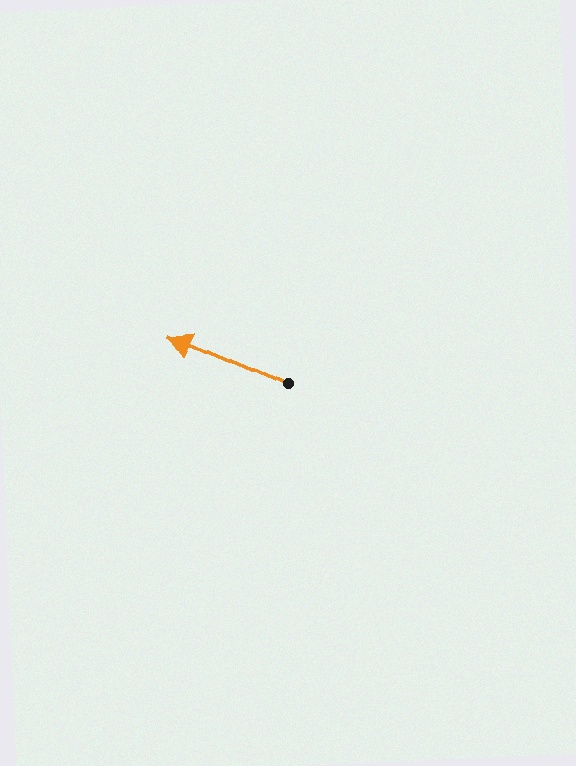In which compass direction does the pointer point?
Northwest.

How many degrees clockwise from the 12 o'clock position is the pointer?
Approximately 293 degrees.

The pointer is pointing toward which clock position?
Roughly 10 o'clock.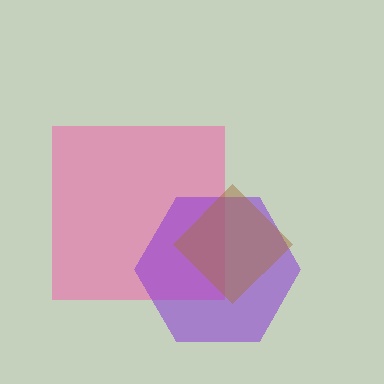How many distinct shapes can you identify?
There are 3 distinct shapes: a pink square, a purple hexagon, a brown diamond.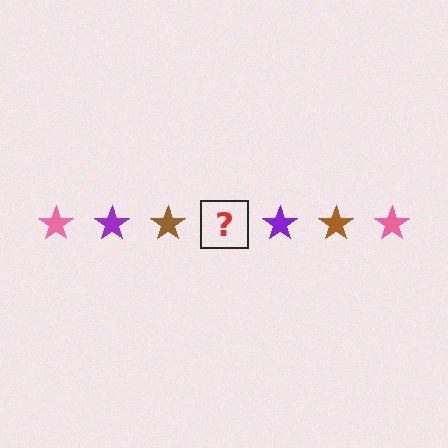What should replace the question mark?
The question mark should be replaced with a pink star.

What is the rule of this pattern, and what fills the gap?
The rule is that the pattern cycles through pink, purple, brown stars. The gap should be filled with a pink star.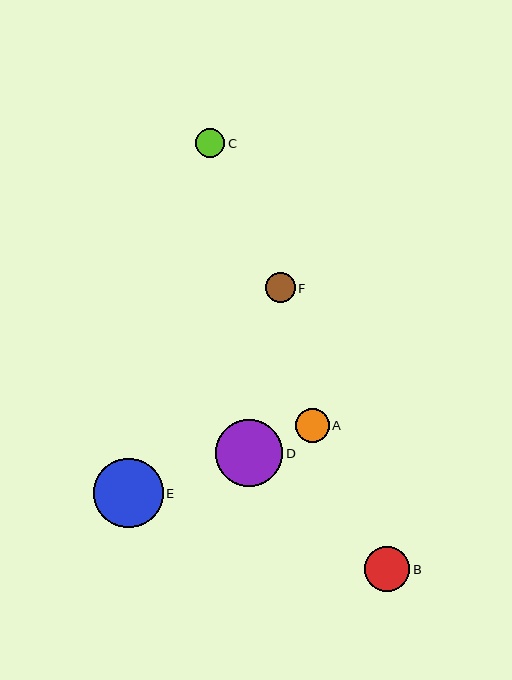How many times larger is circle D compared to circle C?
Circle D is approximately 2.3 times the size of circle C.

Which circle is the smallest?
Circle C is the smallest with a size of approximately 29 pixels.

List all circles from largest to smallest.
From largest to smallest: E, D, B, A, F, C.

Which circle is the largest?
Circle E is the largest with a size of approximately 70 pixels.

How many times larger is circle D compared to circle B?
Circle D is approximately 1.5 times the size of circle B.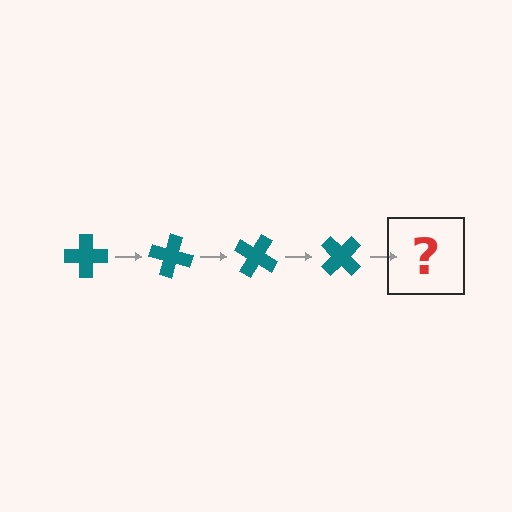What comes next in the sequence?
The next element should be a teal cross rotated 60 degrees.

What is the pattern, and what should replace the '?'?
The pattern is that the cross rotates 15 degrees each step. The '?' should be a teal cross rotated 60 degrees.